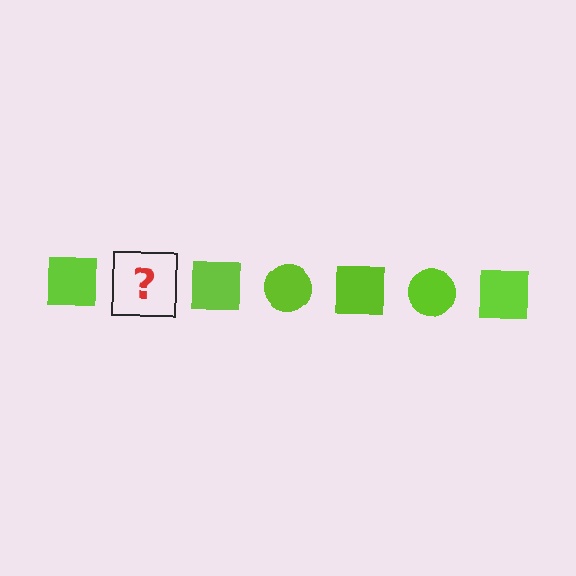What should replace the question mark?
The question mark should be replaced with a lime circle.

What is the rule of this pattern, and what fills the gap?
The rule is that the pattern cycles through square, circle shapes in lime. The gap should be filled with a lime circle.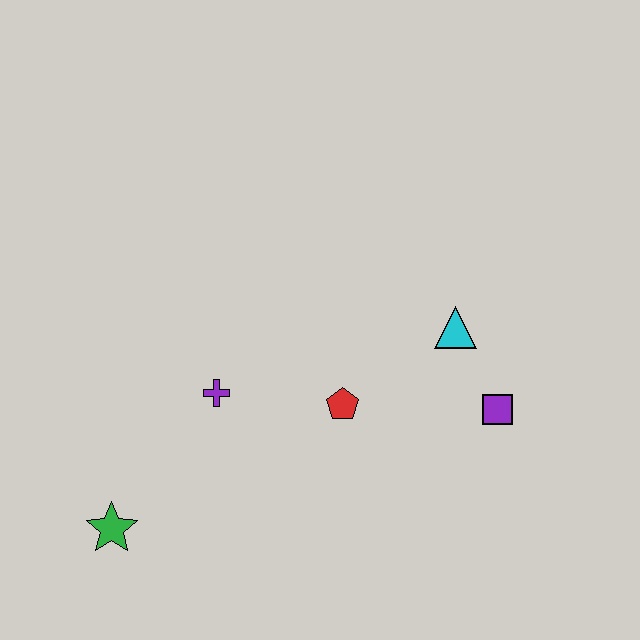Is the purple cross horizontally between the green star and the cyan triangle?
Yes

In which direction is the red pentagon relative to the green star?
The red pentagon is to the right of the green star.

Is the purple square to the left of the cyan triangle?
No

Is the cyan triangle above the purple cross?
Yes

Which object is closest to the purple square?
The cyan triangle is closest to the purple square.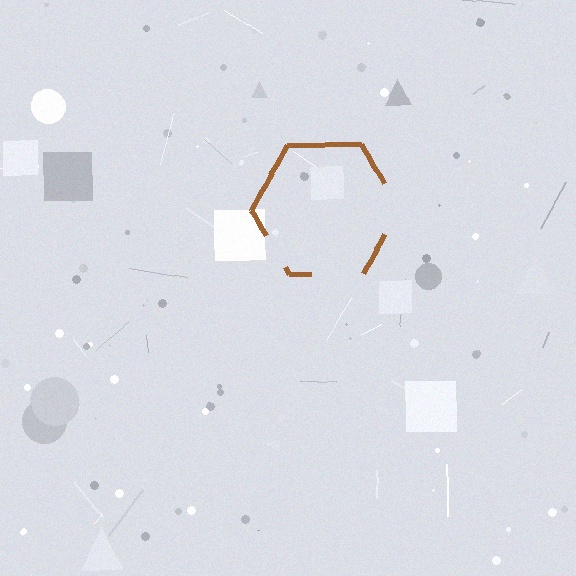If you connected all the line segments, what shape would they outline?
They would outline a hexagon.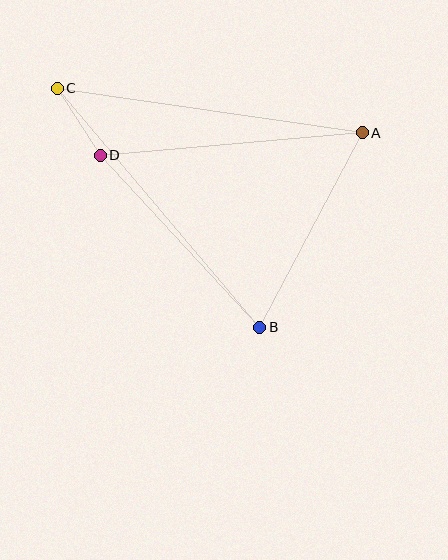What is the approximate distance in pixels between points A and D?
The distance between A and D is approximately 263 pixels.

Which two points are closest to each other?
Points C and D are closest to each other.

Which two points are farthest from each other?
Points B and C are farthest from each other.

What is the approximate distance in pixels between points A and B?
The distance between A and B is approximately 220 pixels.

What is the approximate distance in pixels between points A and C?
The distance between A and C is approximately 308 pixels.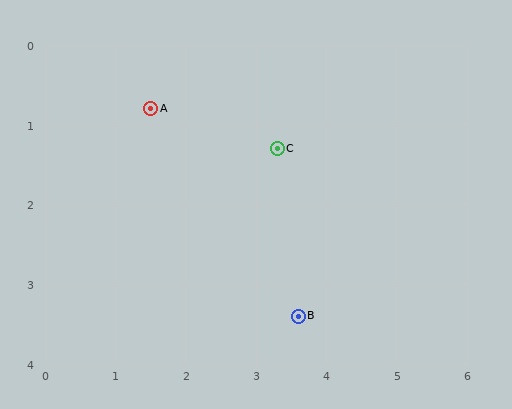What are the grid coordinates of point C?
Point C is at approximately (3.3, 1.3).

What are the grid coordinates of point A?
Point A is at approximately (1.5, 0.8).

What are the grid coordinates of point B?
Point B is at approximately (3.6, 3.4).